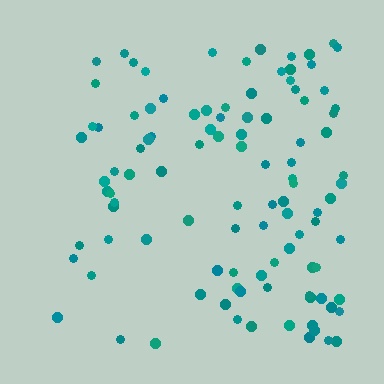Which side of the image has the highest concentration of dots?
The right.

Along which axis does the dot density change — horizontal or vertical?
Horizontal.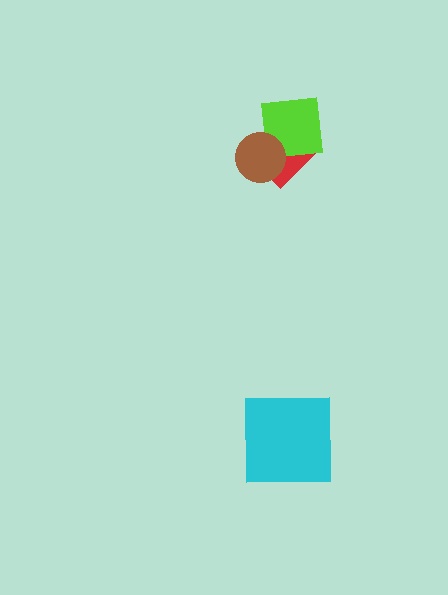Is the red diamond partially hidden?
Yes, it is partially covered by another shape.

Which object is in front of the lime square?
The brown circle is in front of the lime square.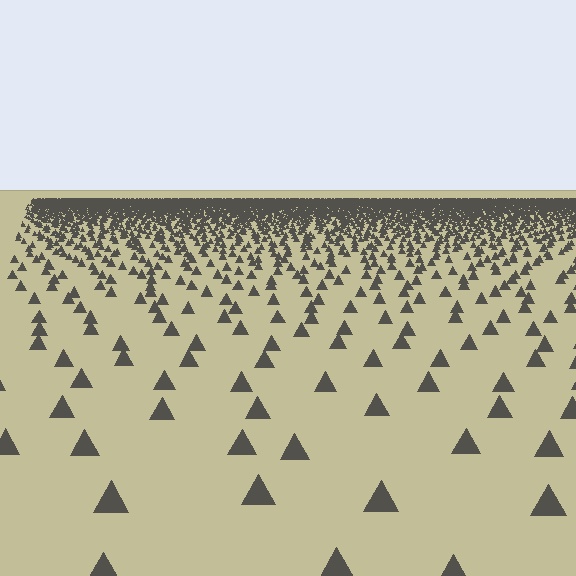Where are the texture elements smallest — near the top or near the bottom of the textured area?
Near the top.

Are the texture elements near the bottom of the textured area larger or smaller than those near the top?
Larger. Near the bottom, elements are closer to the viewer and appear at a bigger on-screen size.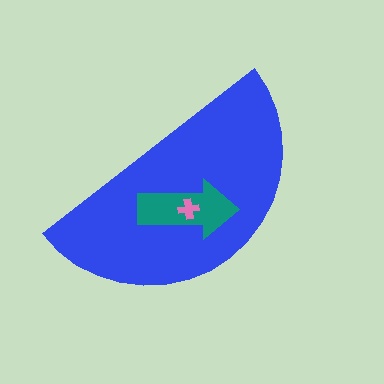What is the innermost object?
The pink cross.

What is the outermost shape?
The blue semicircle.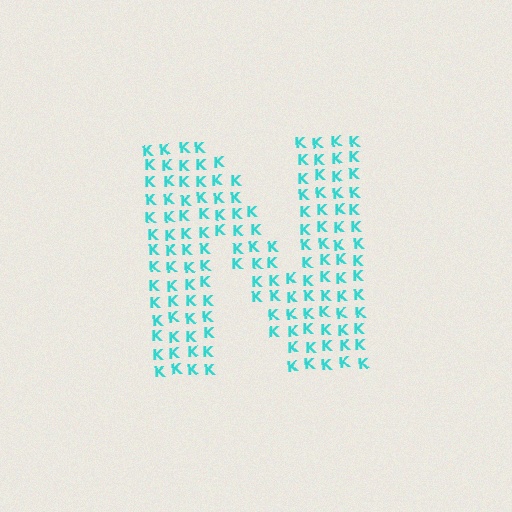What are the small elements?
The small elements are letter K's.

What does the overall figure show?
The overall figure shows the letter N.